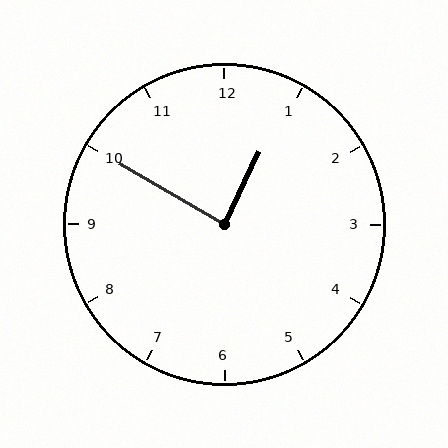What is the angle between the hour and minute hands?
Approximately 85 degrees.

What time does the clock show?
12:50.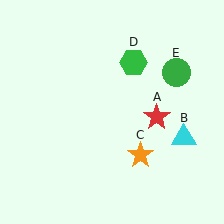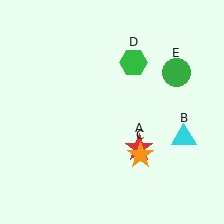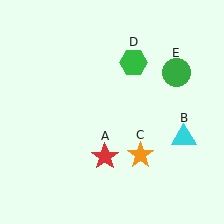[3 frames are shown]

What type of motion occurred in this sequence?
The red star (object A) rotated clockwise around the center of the scene.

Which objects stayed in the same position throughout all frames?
Cyan triangle (object B) and orange star (object C) and green hexagon (object D) and green circle (object E) remained stationary.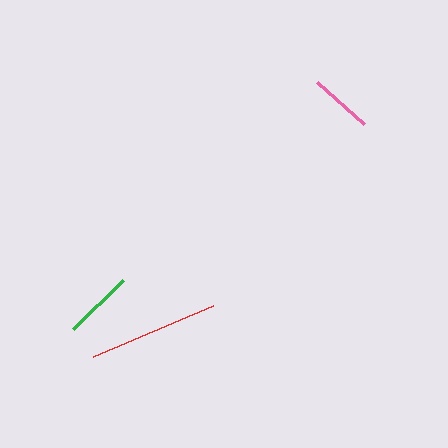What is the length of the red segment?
The red segment is approximately 130 pixels long.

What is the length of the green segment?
The green segment is approximately 70 pixels long.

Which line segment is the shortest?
The pink line is the shortest at approximately 62 pixels.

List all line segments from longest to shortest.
From longest to shortest: red, green, pink.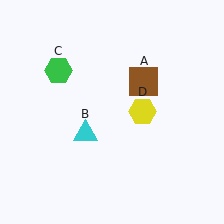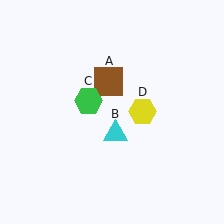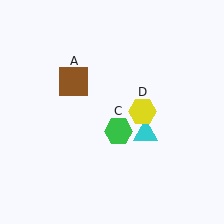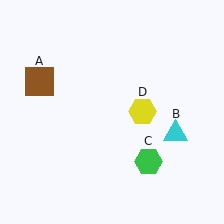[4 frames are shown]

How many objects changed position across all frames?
3 objects changed position: brown square (object A), cyan triangle (object B), green hexagon (object C).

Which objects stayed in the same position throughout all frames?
Yellow hexagon (object D) remained stationary.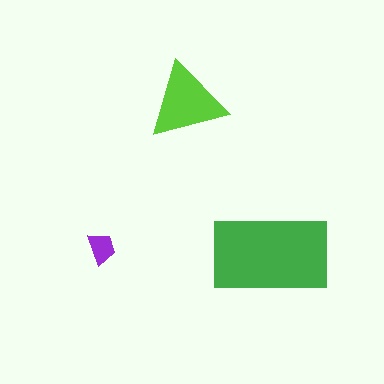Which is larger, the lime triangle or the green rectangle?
The green rectangle.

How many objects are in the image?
There are 3 objects in the image.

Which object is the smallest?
The purple trapezoid.